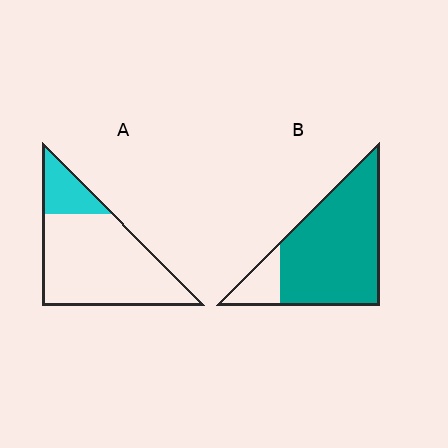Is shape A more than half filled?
No.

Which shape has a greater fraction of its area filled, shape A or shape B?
Shape B.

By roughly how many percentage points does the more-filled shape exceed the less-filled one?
By roughly 65 percentage points (B over A).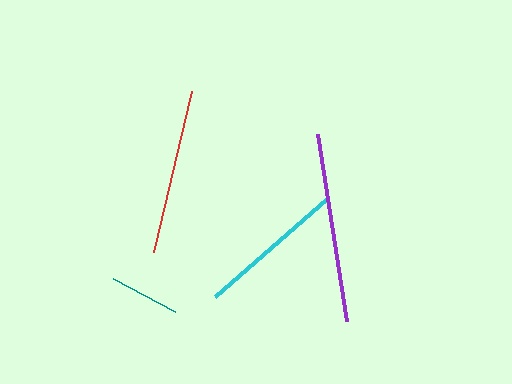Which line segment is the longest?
The purple line is the longest at approximately 190 pixels.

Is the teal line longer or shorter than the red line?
The red line is longer than the teal line.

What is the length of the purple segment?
The purple segment is approximately 190 pixels long.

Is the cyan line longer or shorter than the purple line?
The purple line is longer than the cyan line.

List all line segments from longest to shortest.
From longest to shortest: purple, red, cyan, teal.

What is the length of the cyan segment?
The cyan segment is approximately 149 pixels long.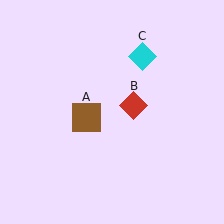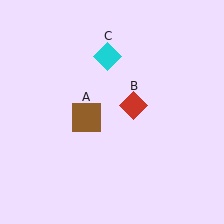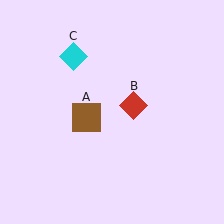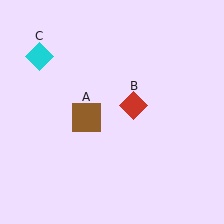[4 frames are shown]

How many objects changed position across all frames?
1 object changed position: cyan diamond (object C).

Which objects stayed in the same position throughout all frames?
Brown square (object A) and red diamond (object B) remained stationary.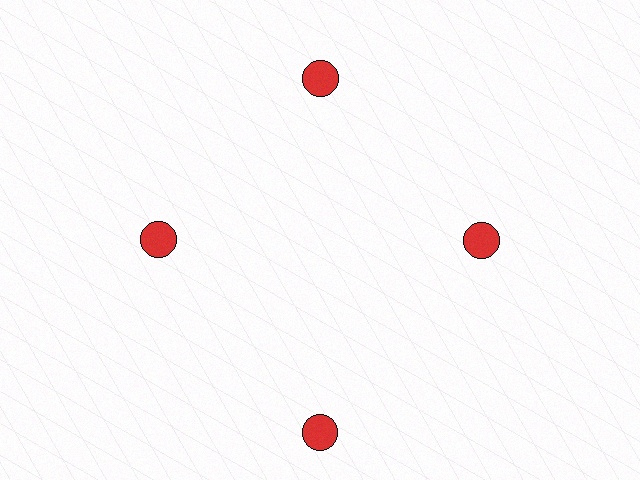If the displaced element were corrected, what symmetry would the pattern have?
It would have 4-fold rotational symmetry — the pattern would map onto itself every 90 degrees.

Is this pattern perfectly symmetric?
No. The 4 red circles are arranged in a ring, but one element near the 6 o'clock position is pushed outward from the center, breaking the 4-fold rotational symmetry.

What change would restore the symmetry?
The symmetry would be restored by moving it inward, back onto the ring so that all 4 circles sit at equal angles and equal distance from the center.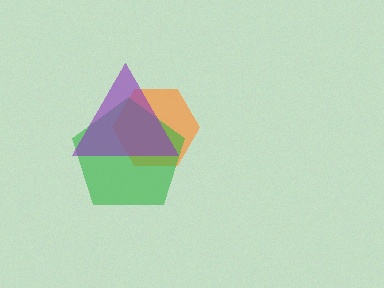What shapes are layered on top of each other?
The layered shapes are: an orange hexagon, a green pentagon, a purple triangle.